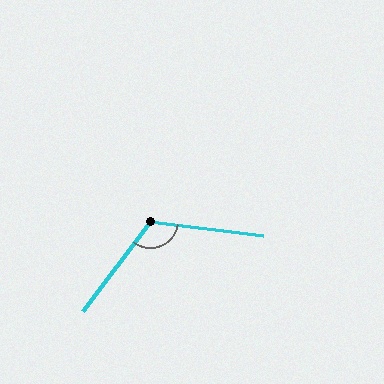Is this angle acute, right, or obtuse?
It is obtuse.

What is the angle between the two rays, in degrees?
Approximately 119 degrees.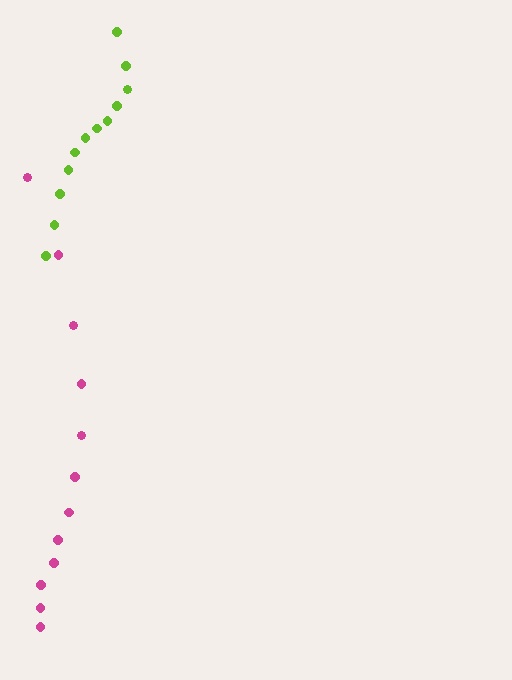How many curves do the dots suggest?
There are 2 distinct paths.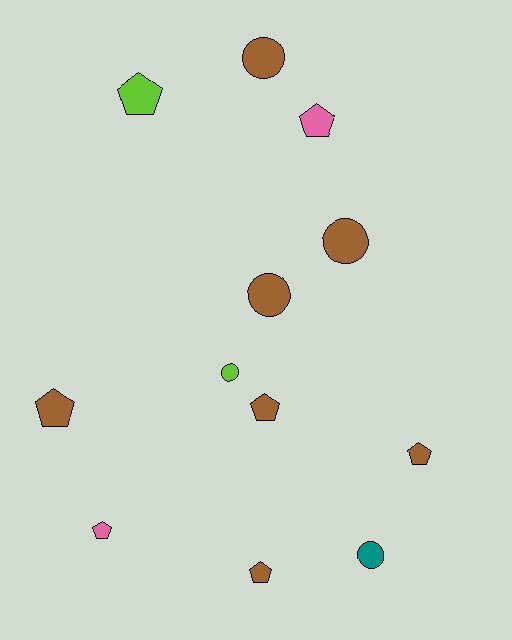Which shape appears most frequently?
Pentagon, with 7 objects.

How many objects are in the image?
There are 12 objects.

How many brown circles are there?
There are 3 brown circles.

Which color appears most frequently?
Brown, with 7 objects.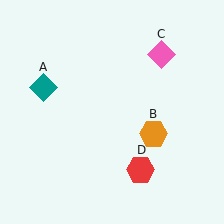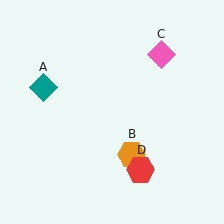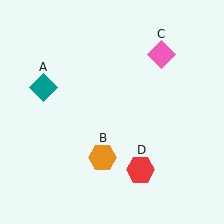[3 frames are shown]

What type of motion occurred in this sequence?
The orange hexagon (object B) rotated clockwise around the center of the scene.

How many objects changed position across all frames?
1 object changed position: orange hexagon (object B).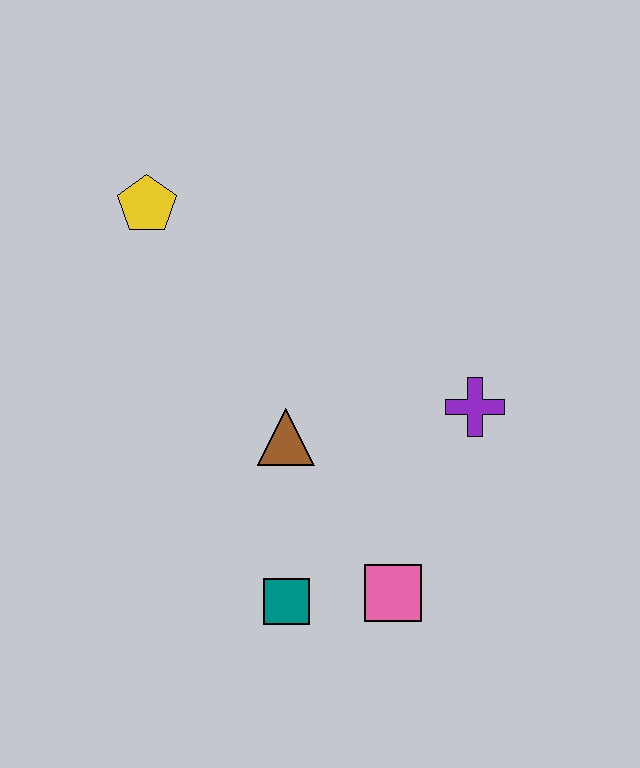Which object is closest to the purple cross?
The brown triangle is closest to the purple cross.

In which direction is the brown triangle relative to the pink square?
The brown triangle is above the pink square.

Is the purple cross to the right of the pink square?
Yes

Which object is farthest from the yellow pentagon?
The pink square is farthest from the yellow pentagon.